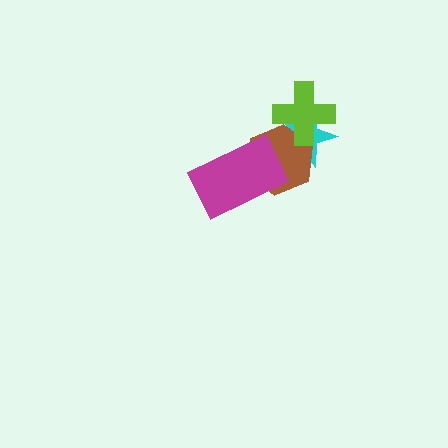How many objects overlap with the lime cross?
2 objects overlap with the lime cross.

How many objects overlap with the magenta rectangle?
1 object overlaps with the magenta rectangle.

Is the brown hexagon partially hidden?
Yes, it is partially covered by another shape.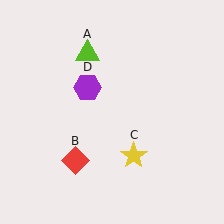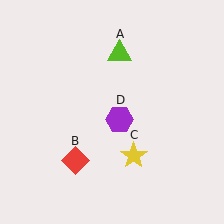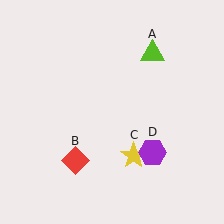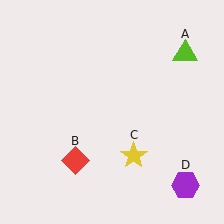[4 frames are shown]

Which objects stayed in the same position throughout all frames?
Red diamond (object B) and yellow star (object C) remained stationary.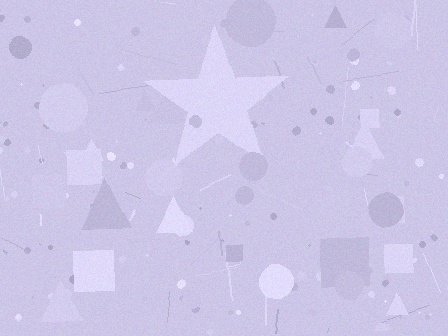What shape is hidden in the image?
A star is hidden in the image.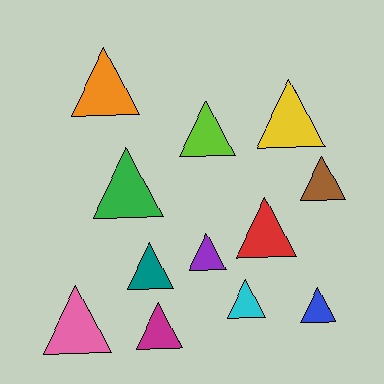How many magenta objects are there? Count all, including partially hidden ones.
There is 1 magenta object.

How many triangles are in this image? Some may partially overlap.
There are 12 triangles.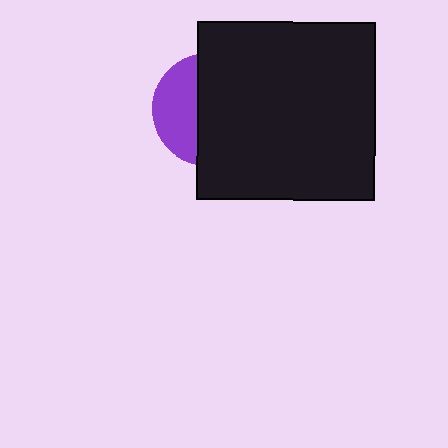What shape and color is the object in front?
The object in front is a black square.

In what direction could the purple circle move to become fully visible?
The purple circle could move left. That would shift it out from behind the black square entirely.